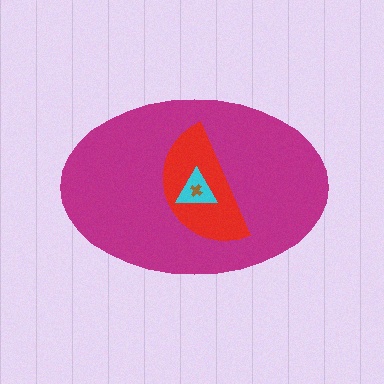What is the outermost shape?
The magenta ellipse.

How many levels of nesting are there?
4.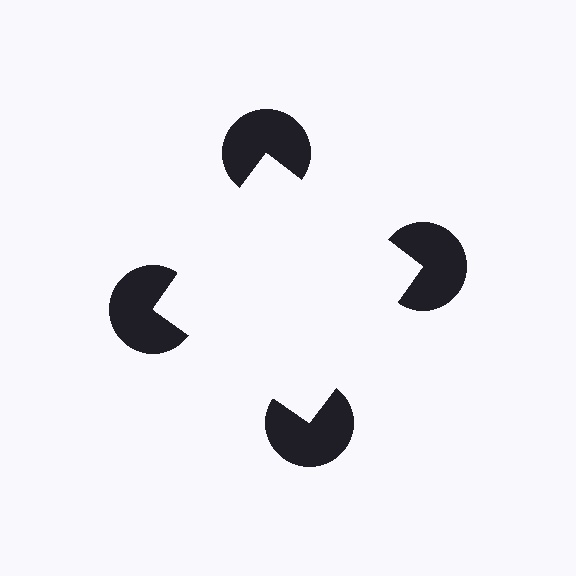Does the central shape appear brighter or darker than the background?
It typically appears slightly brighter than the background, even though no actual brightness change is drawn.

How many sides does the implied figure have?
4 sides.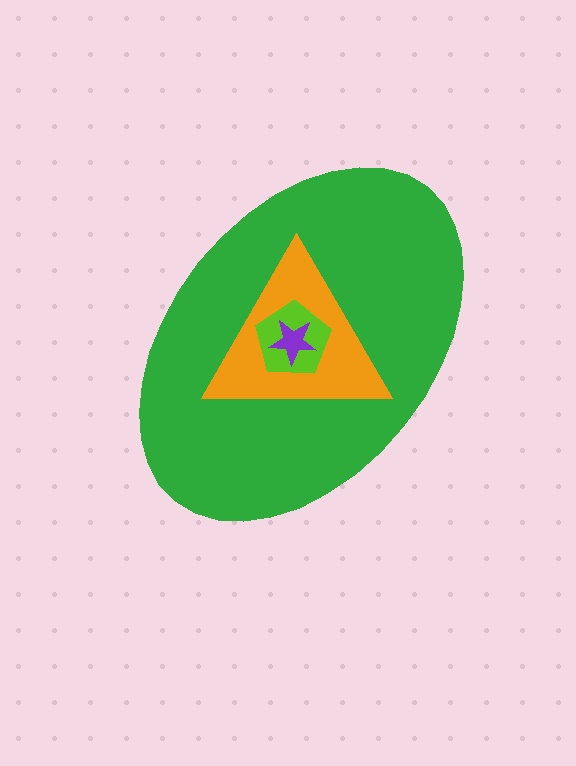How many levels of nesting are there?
4.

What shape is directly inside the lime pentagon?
The purple star.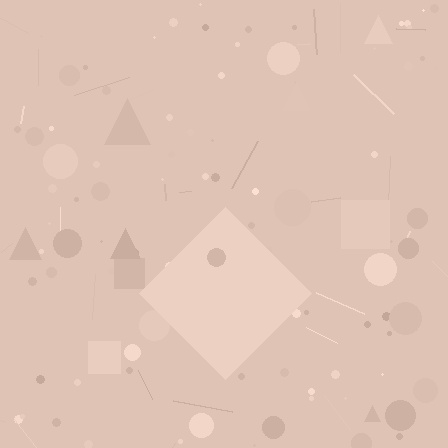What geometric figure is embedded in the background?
A diamond is embedded in the background.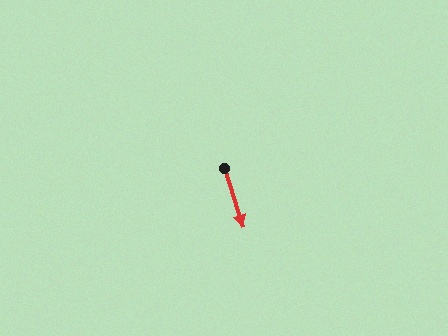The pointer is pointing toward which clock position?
Roughly 5 o'clock.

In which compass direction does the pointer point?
South.